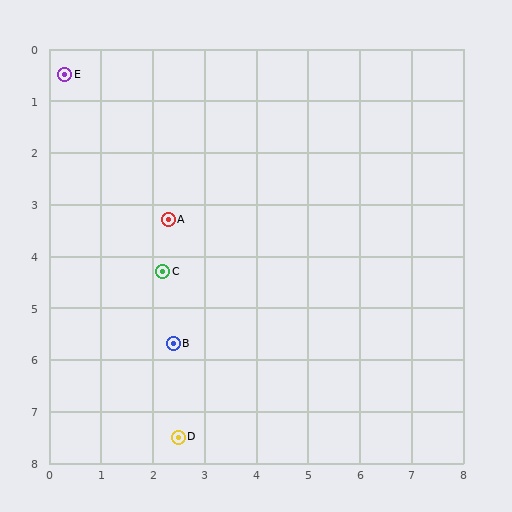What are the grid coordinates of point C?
Point C is at approximately (2.2, 4.3).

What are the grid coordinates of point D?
Point D is at approximately (2.5, 7.5).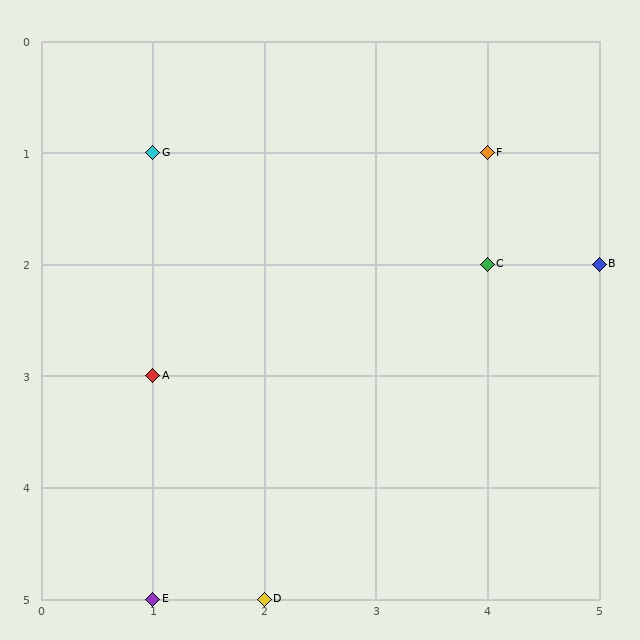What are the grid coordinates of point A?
Point A is at grid coordinates (1, 3).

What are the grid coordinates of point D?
Point D is at grid coordinates (2, 5).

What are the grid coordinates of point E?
Point E is at grid coordinates (1, 5).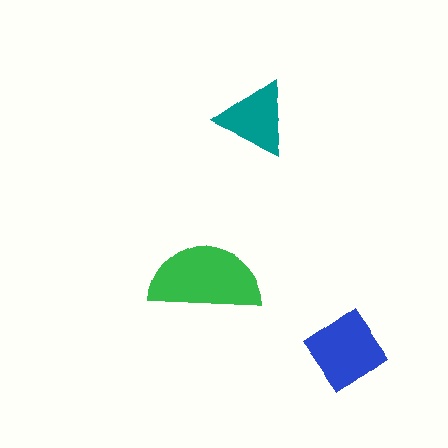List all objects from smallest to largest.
The teal triangle, the blue diamond, the green semicircle.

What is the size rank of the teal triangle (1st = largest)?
3rd.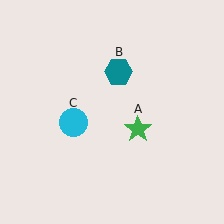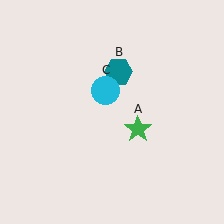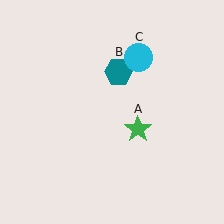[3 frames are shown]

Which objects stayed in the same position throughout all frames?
Green star (object A) and teal hexagon (object B) remained stationary.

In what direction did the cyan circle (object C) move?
The cyan circle (object C) moved up and to the right.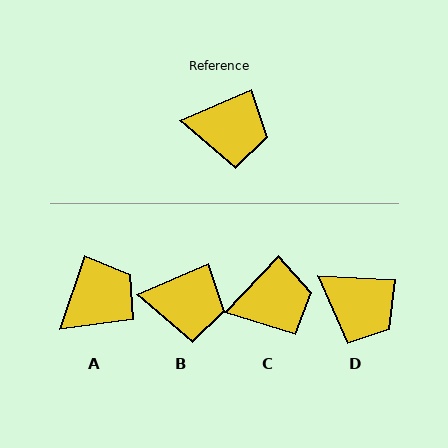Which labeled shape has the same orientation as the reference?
B.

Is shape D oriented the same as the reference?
No, it is off by about 25 degrees.